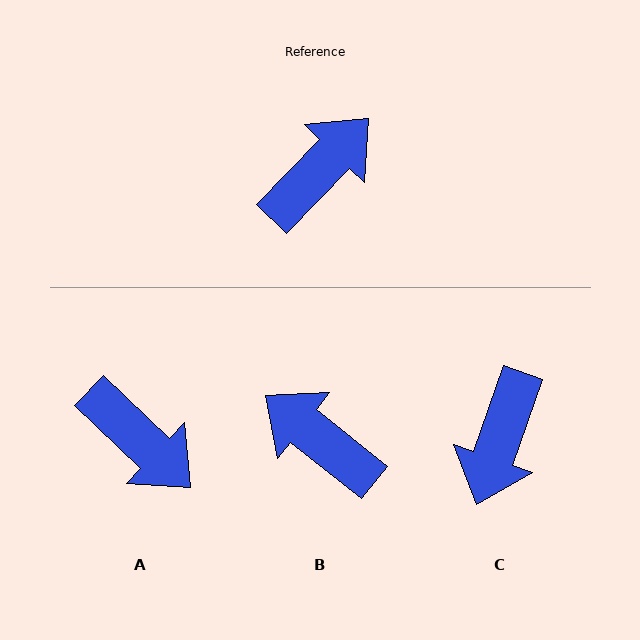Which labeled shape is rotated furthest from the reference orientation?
C, about 155 degrees away.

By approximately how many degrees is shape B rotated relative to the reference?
Approximately 95 degrees counter-clockwise.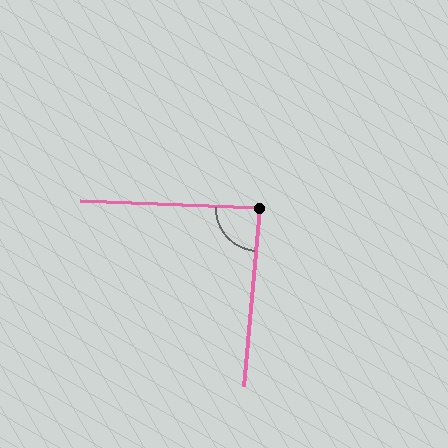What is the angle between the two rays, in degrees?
Approximately 87 degrees.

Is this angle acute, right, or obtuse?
It is approximately a right angle.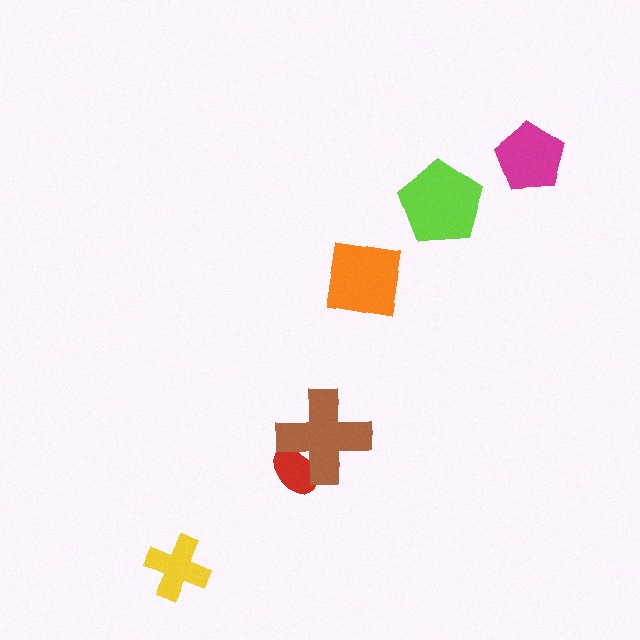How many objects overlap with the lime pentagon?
0 objects overlap with the lime pentagon.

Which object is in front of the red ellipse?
The brown cross is in front of the red ellipse.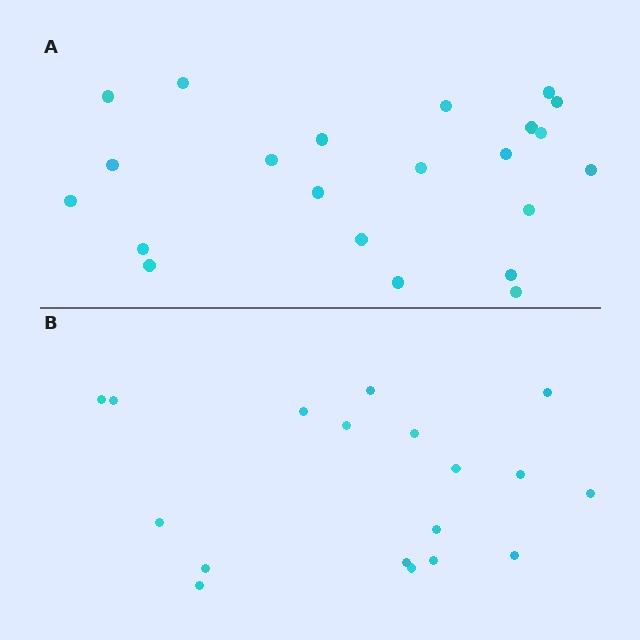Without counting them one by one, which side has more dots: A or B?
Region A (the top region) has more dots.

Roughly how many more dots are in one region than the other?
Region A has about 4 more dots than region B.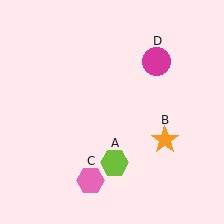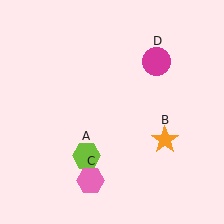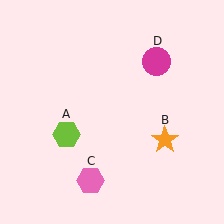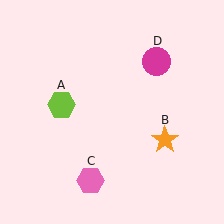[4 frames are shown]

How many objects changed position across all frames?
1 object changed position: lime hexagon (object A).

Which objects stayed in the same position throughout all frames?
Orange star (object B) and pink hexagon (object C) and magenta circle (object D) remained stationary.